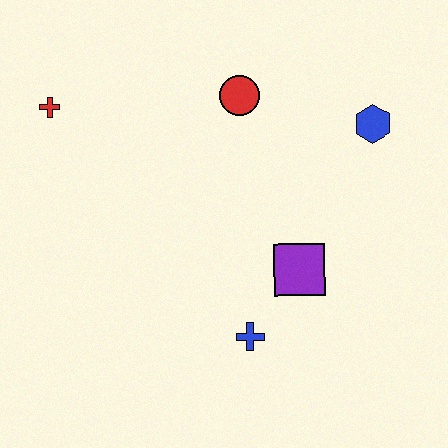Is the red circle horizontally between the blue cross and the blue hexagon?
No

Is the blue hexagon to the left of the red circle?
No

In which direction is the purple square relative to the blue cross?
The purple square is above the blue cross.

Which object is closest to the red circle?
The blue hexagon is closest to the red circle.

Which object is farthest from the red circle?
The blue cross is farthest from the red circle.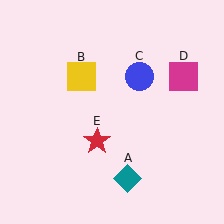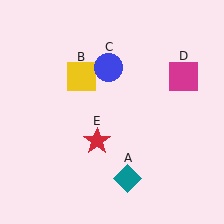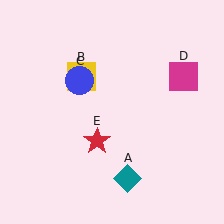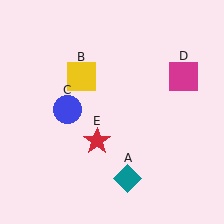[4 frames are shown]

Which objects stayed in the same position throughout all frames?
Teal diamond (object A) and yellow square (object B) and magenta square (object D) and red star (object E) remained stationary.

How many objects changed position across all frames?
1 object changed position: blue circle (object C).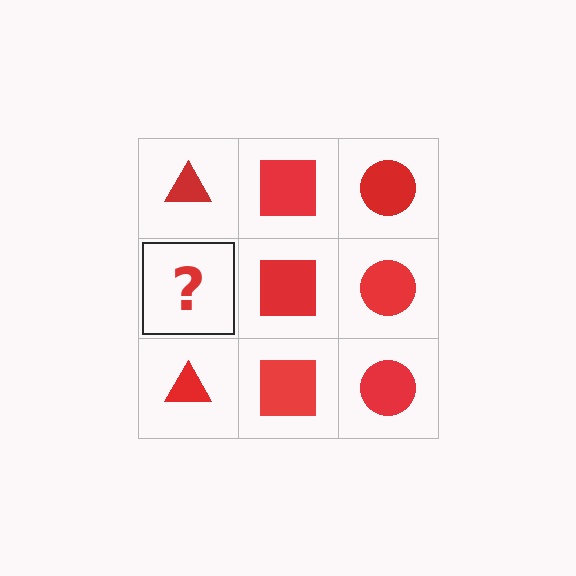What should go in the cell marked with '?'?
The missing cell should contain a red triangle.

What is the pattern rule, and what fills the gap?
The rule is that each column has a consistent shape. The gap should be filled with a red triangle.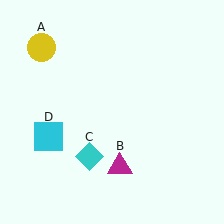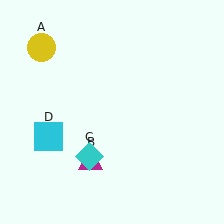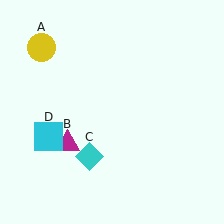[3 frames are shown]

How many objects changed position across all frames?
1 object changed position: magenta triangle (object B).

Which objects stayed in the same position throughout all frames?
Yellow circle (object A) and cyan diamond (object C) and cyan square (object D) remained stationary.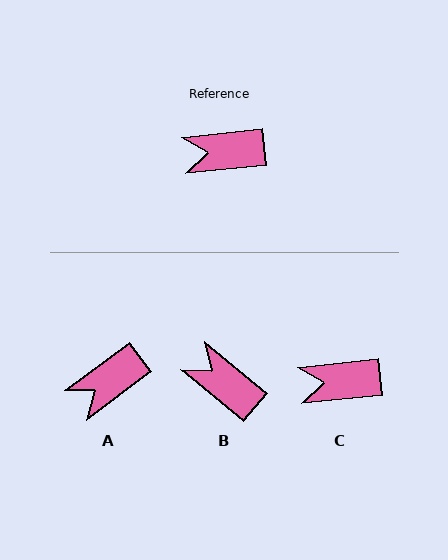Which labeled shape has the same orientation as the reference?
C.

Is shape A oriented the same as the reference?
No, it is off by about 31 degrees.